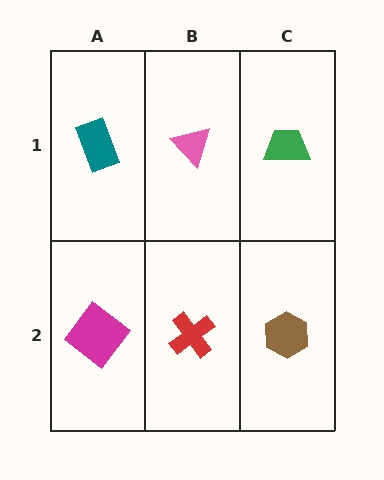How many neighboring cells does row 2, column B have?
3.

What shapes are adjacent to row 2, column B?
A pink triangle (row 1, column B), a magenta diamond (row 2, column A), a brown hexagon (row 2, column C).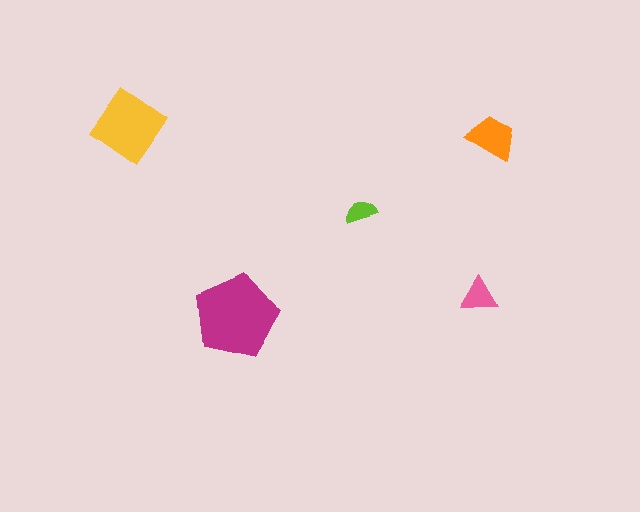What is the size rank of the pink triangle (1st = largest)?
4th.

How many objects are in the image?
There are 5 objects in the image.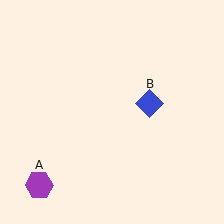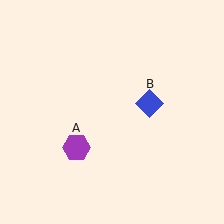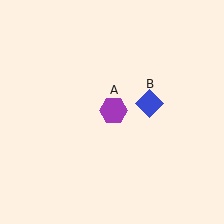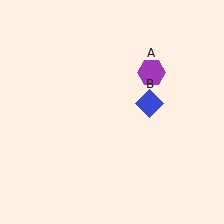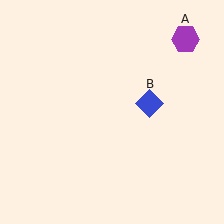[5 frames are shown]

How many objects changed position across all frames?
1 object changed position: purple hexagon (object A).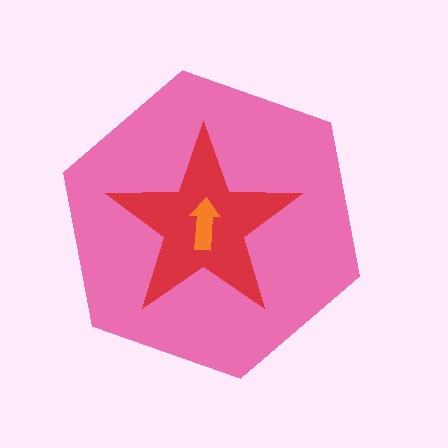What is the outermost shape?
The pink hexagon.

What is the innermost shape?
The orange arrow.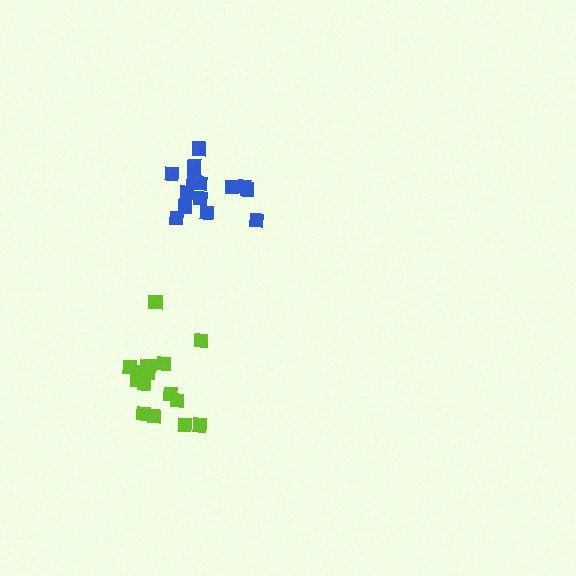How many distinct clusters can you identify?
There are 2 distinct clusters.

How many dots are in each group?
Group 1: 15 dots, Group 2: 16 dots (31 total).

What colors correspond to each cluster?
The clusters are colored: blue, lime.